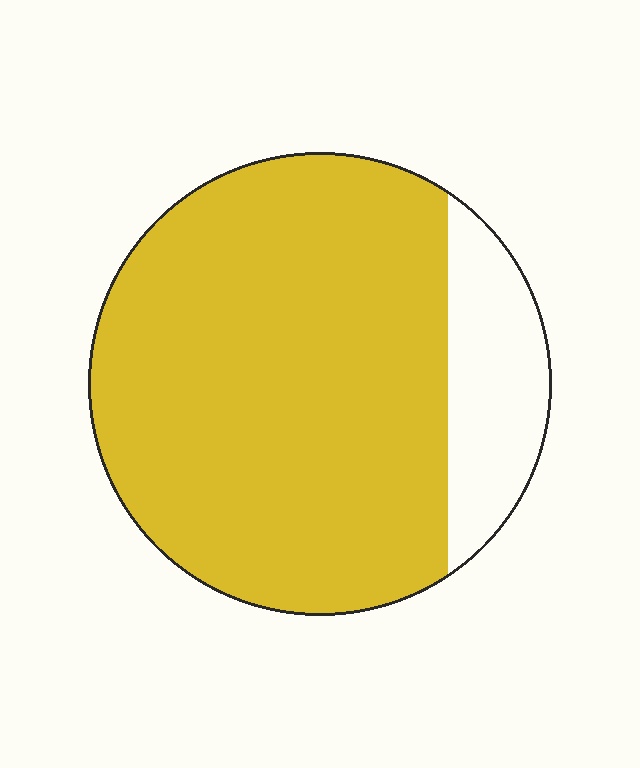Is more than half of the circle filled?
Yes.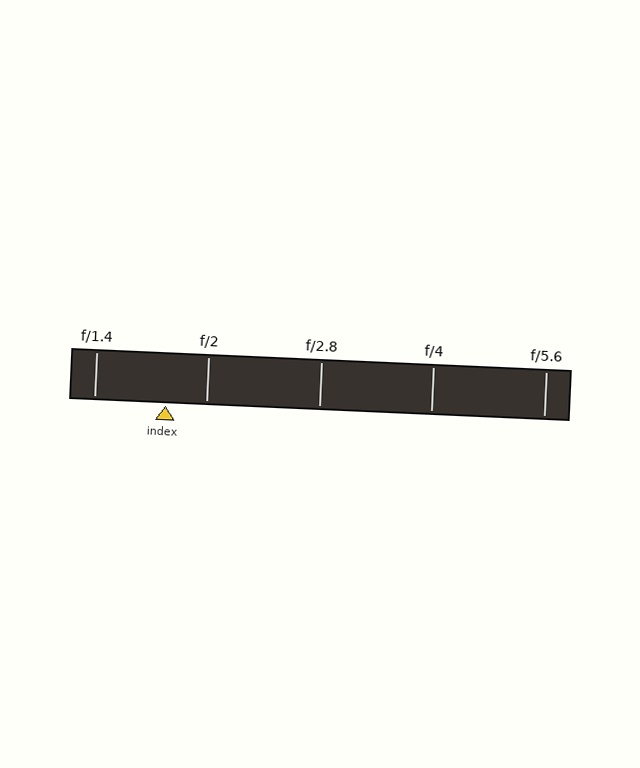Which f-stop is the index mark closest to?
The index mark is closest to f/2.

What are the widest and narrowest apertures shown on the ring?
The widest aperture shown is f/1.4 and the narrowest is f/5.6.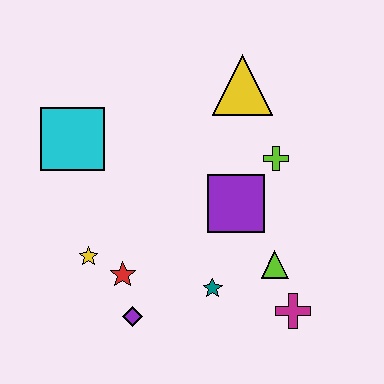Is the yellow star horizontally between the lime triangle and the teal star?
No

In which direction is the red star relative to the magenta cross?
The red star is to the left of the magenta cross.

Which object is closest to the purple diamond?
The red star is closest to the purple diamond.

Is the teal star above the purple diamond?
Yes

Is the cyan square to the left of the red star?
Yes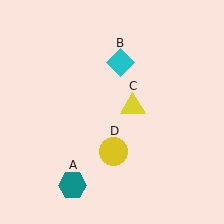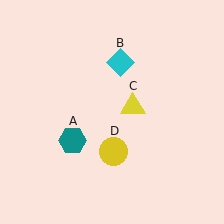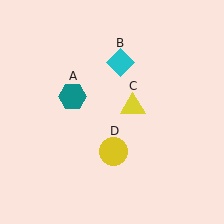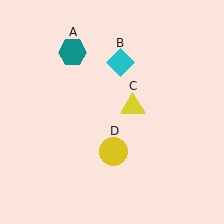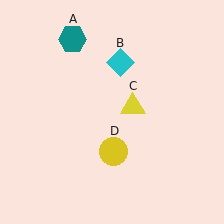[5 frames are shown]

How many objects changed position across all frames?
1 object changed position: teal hexagon (object A).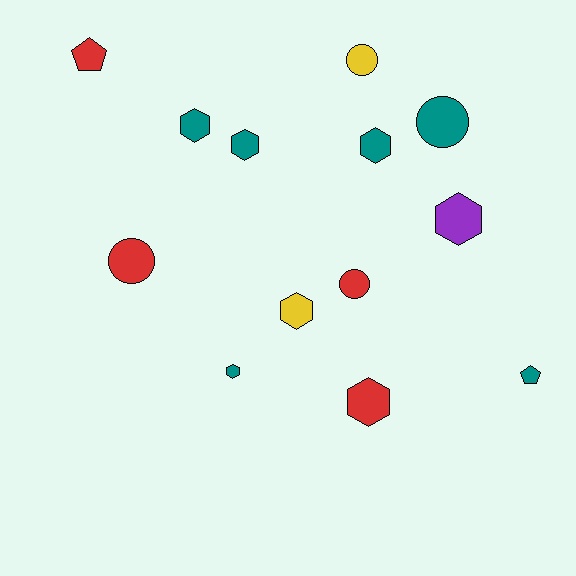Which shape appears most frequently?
Hexagon, with 7 objects.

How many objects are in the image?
There are 13 objects.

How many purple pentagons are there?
There are no purple pentagons.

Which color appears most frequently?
Teal, with 6 objects.